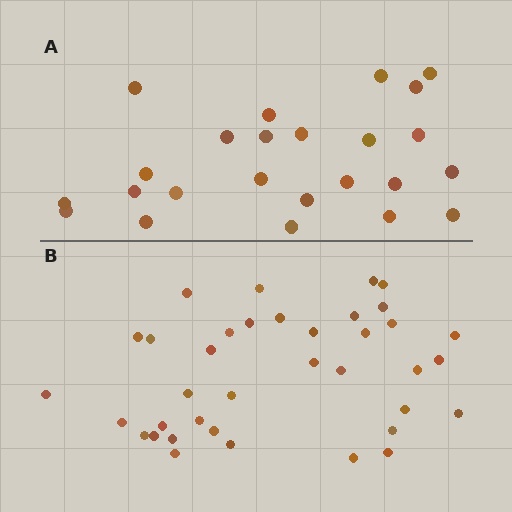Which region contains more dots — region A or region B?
Region B (the bottom region) has more dots.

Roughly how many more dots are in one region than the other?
Region B has approximately 15 more dots than region A.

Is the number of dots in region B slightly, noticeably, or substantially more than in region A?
Region B has substantially more. The ratio is roughly 1.5 to 1.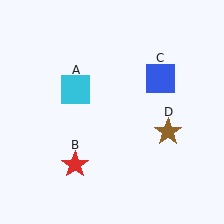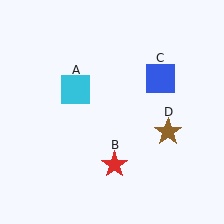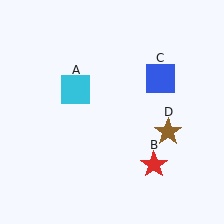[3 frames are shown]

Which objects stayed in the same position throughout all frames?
Cyan square (object A) and blue square (object C) and brown star (object D) remained stationary.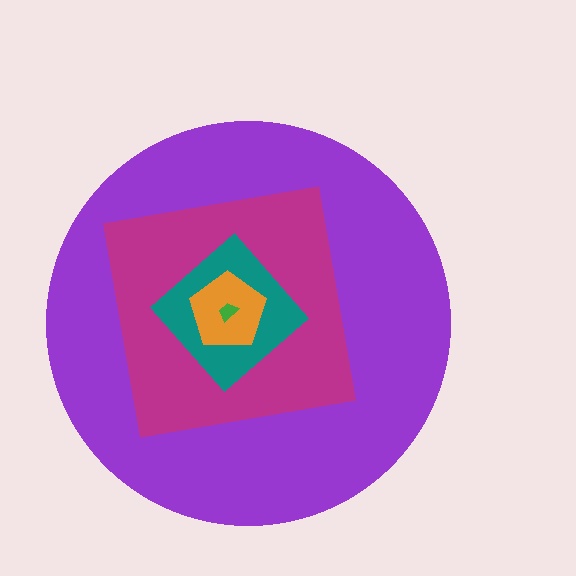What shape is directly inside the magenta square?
The teal diamond.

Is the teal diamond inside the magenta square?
Yes.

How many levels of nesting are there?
5.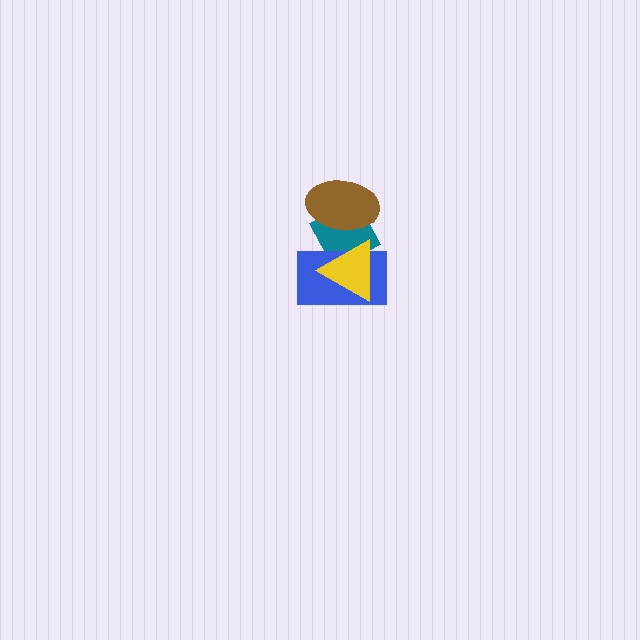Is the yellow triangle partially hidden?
Yes, it is partially covered by another shape.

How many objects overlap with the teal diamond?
3 objects overlap with the teal diamond.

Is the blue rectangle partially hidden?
Yes, it is partially covered by another shape.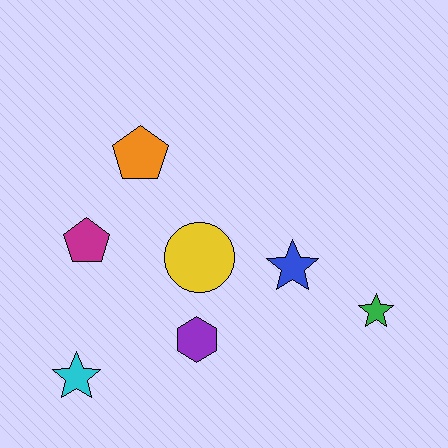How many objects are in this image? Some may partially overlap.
There are 7 objects.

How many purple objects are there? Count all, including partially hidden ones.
There is 1 purple object.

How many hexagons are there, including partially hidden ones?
There is 1 hexagon.